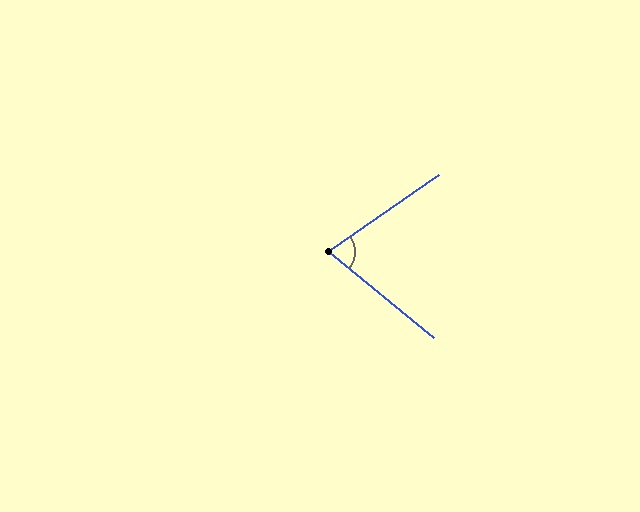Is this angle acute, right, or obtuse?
It is acute.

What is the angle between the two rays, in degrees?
Approximately 74 degrees.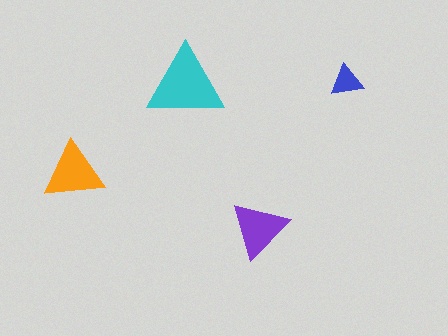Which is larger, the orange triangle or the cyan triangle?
The cyan one.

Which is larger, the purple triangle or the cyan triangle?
The cyan one.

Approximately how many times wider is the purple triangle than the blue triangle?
About 2 times wider.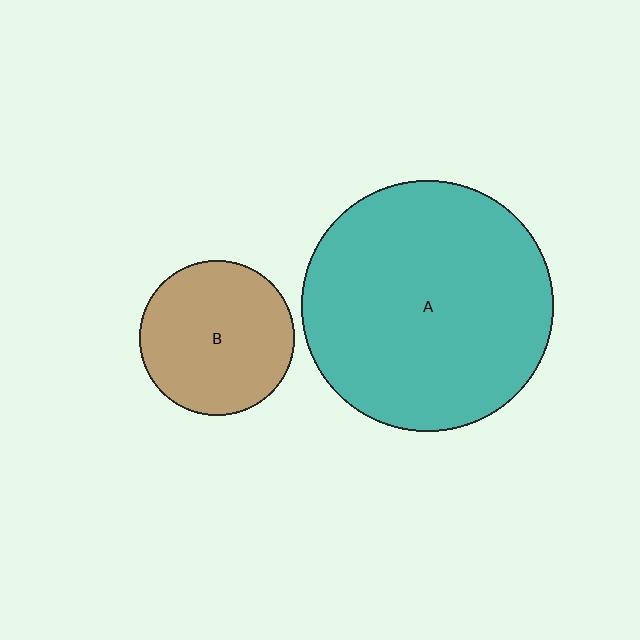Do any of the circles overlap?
No, none of the circles overlap.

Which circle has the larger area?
Circle A (teal).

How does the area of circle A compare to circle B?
Approximately 2.6 times.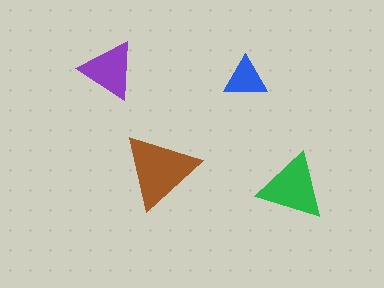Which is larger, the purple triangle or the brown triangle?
The brown one.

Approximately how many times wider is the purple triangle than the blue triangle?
About 1.5 times wider.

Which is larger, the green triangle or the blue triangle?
The green one.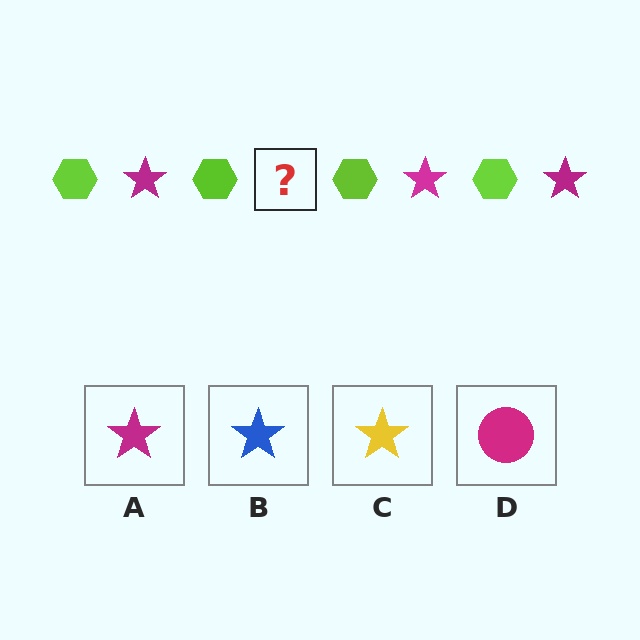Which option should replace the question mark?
Option A.